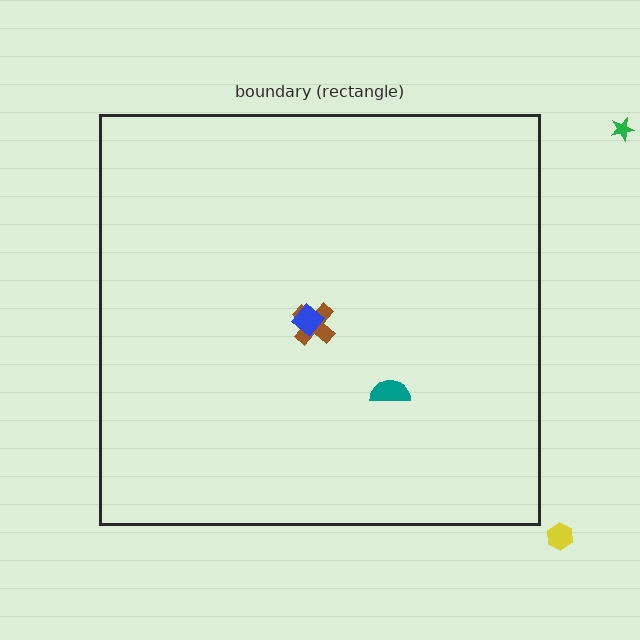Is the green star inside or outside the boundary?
Outside.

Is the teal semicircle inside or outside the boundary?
Inside.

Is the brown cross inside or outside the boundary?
Inside.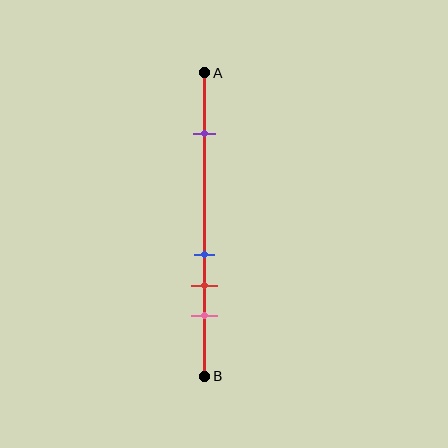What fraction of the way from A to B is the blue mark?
The blue mark is approximately 60% (0.6) of the way from A to B.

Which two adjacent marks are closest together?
The blue and red marks are the closest adjacent pair.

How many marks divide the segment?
There are 4 marks dividing the segment.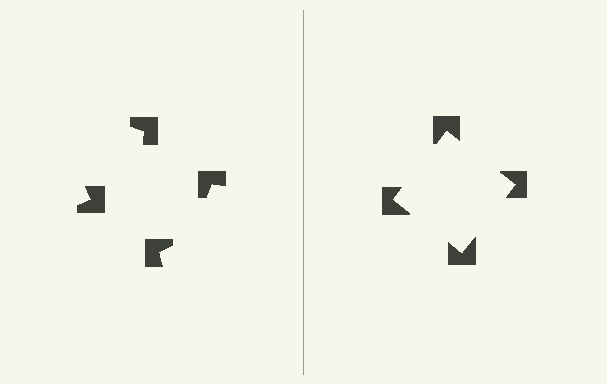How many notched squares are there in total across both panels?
8 — 4 on each side.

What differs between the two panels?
The notched squares are positioned identically on both sides; only the wedge orientations differ. On the right they align to a square; on the left they are misaligned.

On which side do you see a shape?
An illusory square appears on the right side. On the left side the wedge cuts are rotated, so no coherent shape forms.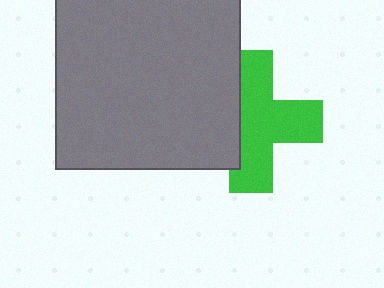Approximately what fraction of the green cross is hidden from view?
Roughly 34% of the green cross is hidden behind the gray rectangle.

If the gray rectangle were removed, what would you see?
You would see the complete green cross.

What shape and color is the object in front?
The object in front is a gray rectangle.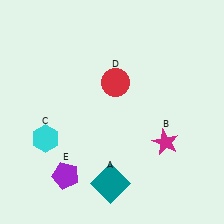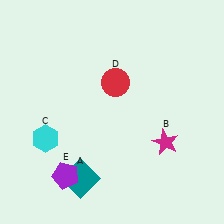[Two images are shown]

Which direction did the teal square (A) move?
The teal square (A) moved left.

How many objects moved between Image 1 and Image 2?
1 object moved between the two images.